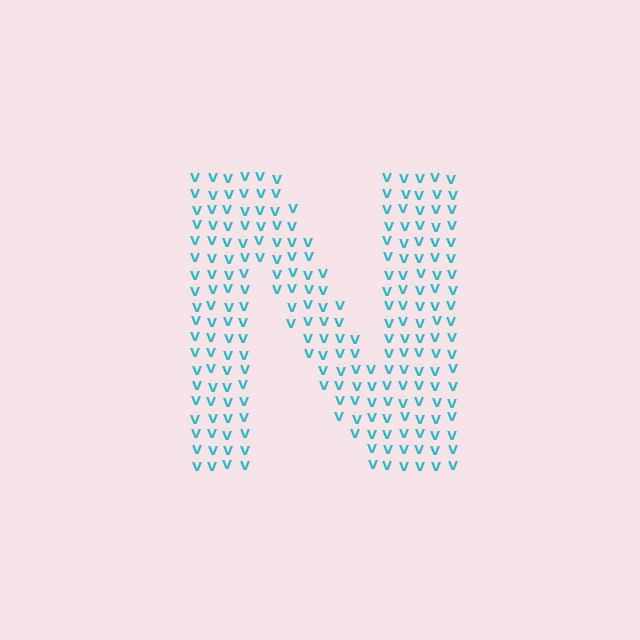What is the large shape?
The large shape is the letter N.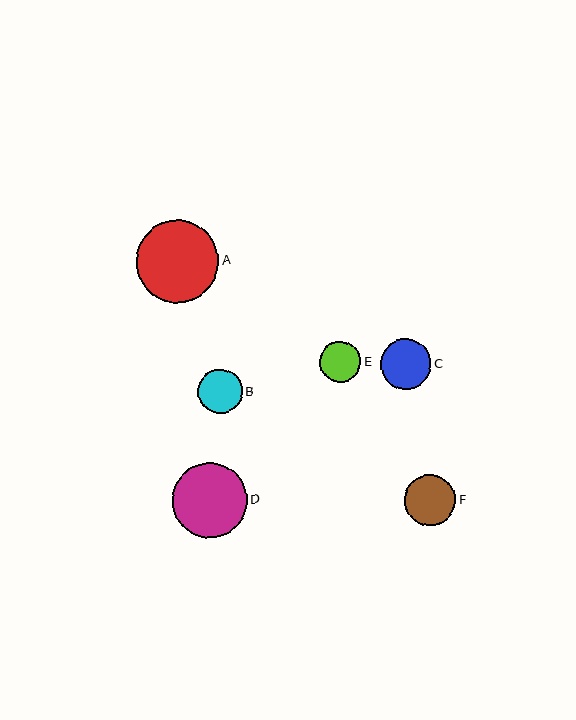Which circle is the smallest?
Circle E is the smallest with a size of approximately 41 pixels.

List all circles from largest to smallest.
From largest to smallest: A, D, F, C, B, E.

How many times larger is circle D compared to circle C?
Circle D is approximately 1.5 times the size of circle C.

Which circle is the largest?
Circle A is the largest with a size of approximately 82 pixels.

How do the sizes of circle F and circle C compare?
Circle F and circle C are approximately the same size.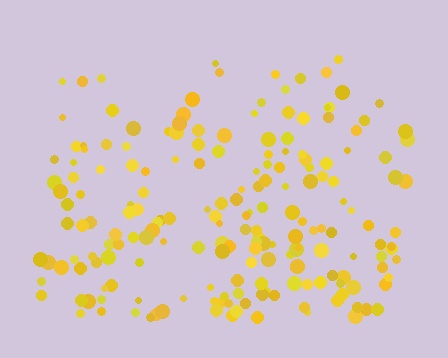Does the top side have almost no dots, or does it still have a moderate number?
Still a moderate number, just noticeably fewer than the bottom.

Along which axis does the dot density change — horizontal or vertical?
Vertical.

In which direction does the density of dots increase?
From top to bottom, with the bottom side densest.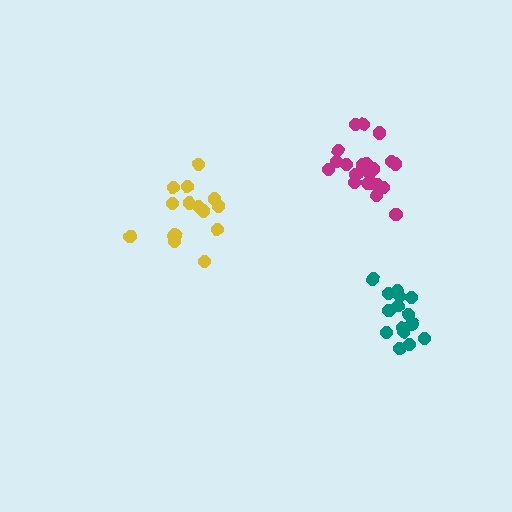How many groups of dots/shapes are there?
There are 3 groups.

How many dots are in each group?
Group 1: 15 dots, Group 2: 15 dots, Group 3: 21 dots (51 total).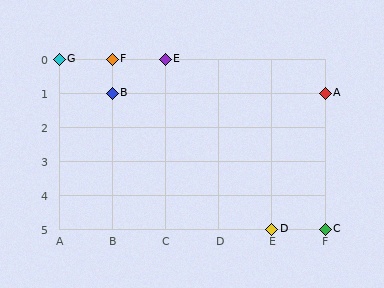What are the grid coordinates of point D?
Point D is at grid coordinates (E, 5).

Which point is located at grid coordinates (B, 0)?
Point F is at (B, 0).